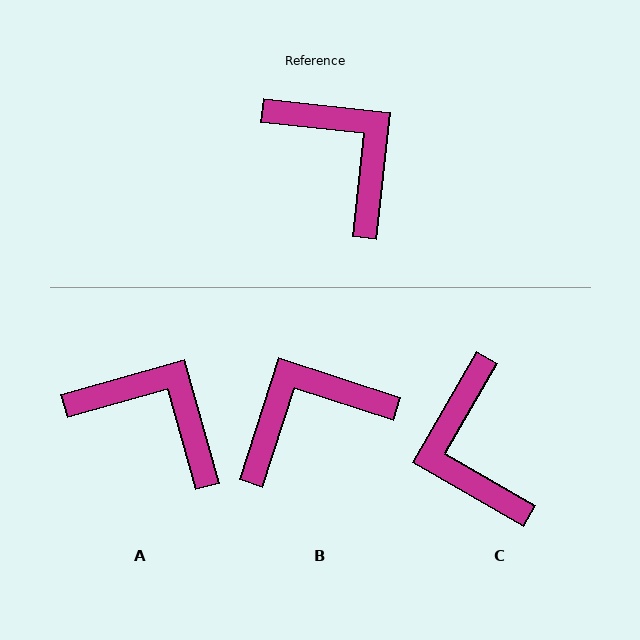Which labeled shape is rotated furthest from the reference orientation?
C, about 156 degrees away.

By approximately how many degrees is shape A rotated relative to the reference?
Approximately 22 degrees counter-clockwise.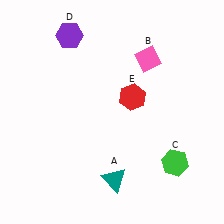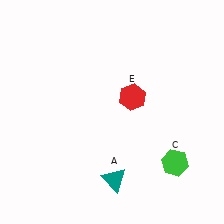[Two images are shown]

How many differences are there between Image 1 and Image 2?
There are 2 differences between the two images.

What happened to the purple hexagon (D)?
The purple hexagon (D) was removed in Image 2. It was in the top-left area of Image 1.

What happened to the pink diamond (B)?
The pink diamond (B) was removed in Image 2. It was in the top-right area of Image 1.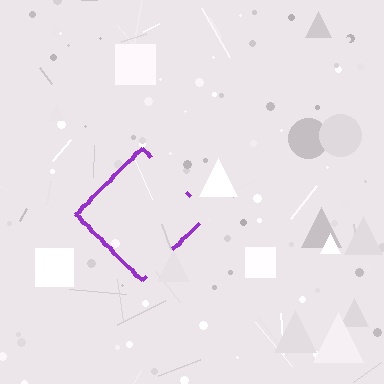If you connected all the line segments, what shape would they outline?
They would outline a diamond.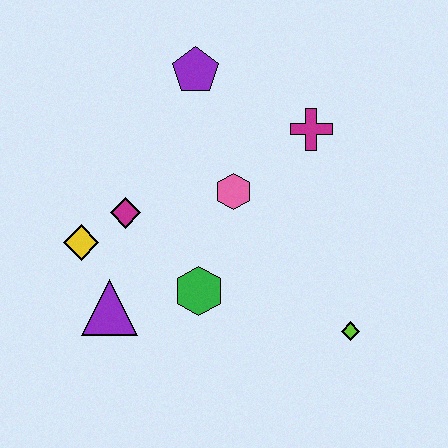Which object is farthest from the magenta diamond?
The lime diamond is farthest from the magenta diamond.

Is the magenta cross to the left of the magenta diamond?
No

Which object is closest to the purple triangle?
The yellow diamond is closest to the purple triangle.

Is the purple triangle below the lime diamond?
No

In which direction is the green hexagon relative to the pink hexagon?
The green hexagon is below the pink hexagon.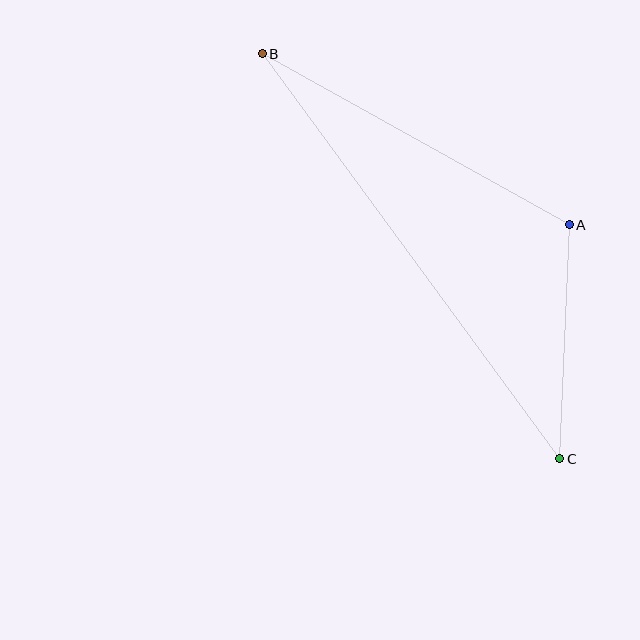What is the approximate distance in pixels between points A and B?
The distance between A and B is approximately 351 pixels.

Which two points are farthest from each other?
Points B and C are farthest from each other.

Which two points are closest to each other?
Points A and C are closest to each other.